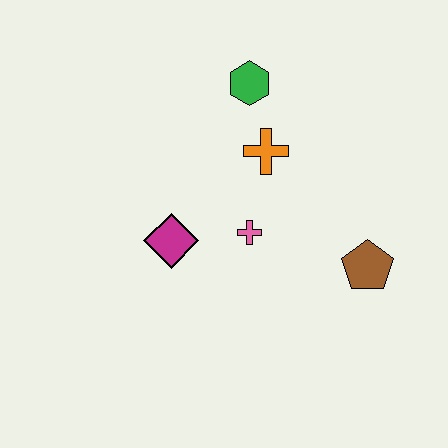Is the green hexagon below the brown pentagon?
No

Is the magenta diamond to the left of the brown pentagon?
Yes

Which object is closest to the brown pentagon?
The pink cross is closest to the brown pentagon.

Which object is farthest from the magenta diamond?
The brown pentagon is farthest from the magenta diamond.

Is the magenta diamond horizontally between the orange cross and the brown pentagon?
No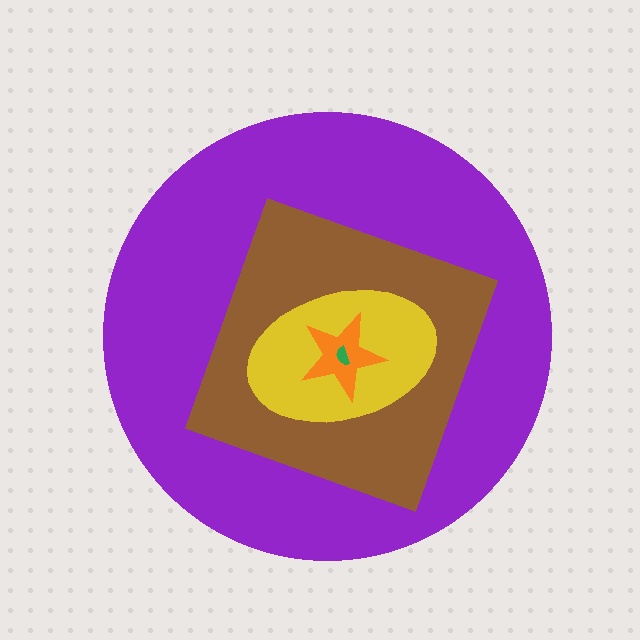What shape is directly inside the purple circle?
The brown diamond.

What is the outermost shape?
The purple circle.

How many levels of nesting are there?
5.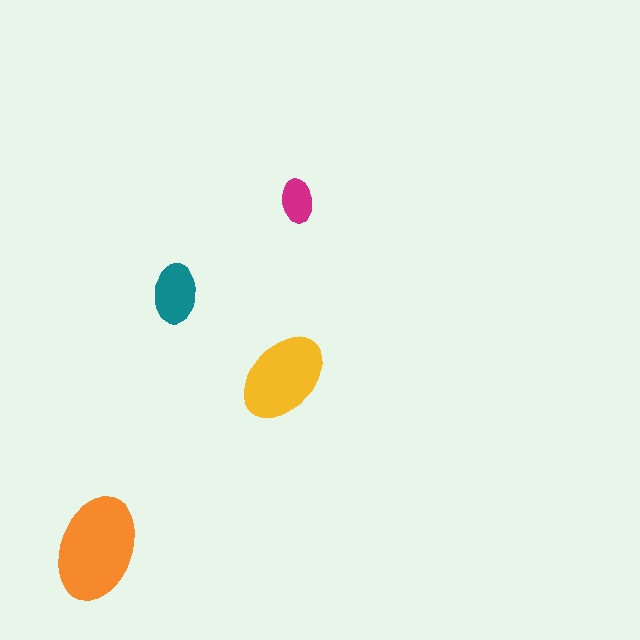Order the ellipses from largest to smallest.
the orange one, the yellow one, the teal one, the magenta one.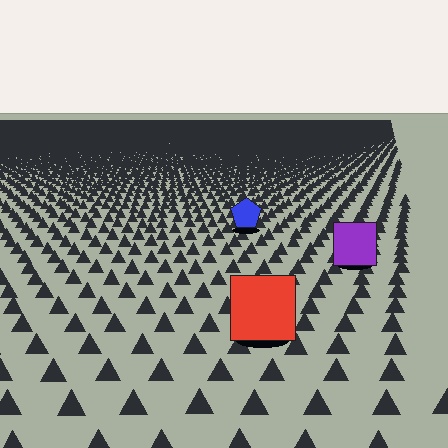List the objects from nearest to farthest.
From nearest to farthest: the red square, the purple square, the blue pentagon.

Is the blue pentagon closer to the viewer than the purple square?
No. The purple square is closer — you can tell from the texture gradient: the ground texture is coarser near it.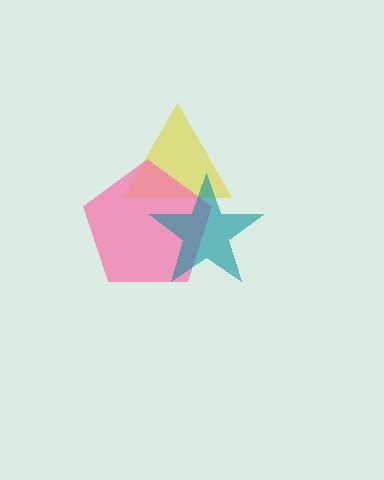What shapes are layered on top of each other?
The layered shapes are: a yellow triangle, a pink pentagon, a teal star.